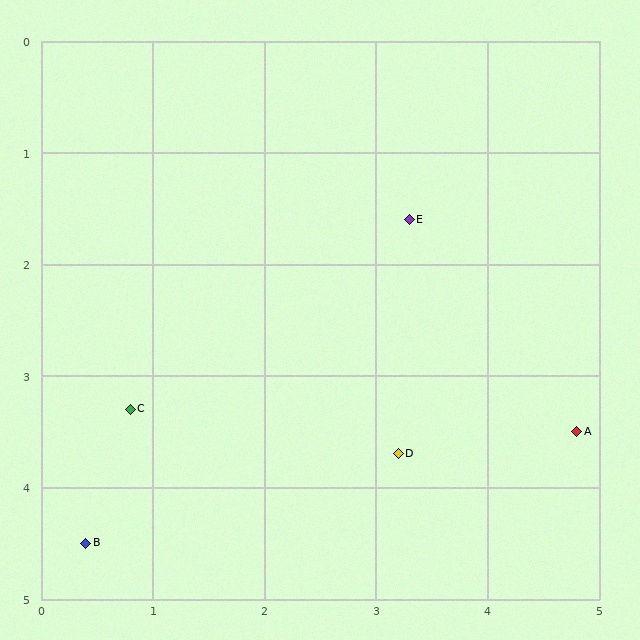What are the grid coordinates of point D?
Point D is at approximately (3.2, 3.7).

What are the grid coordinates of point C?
Point C is at approximately (0.8, 3.3).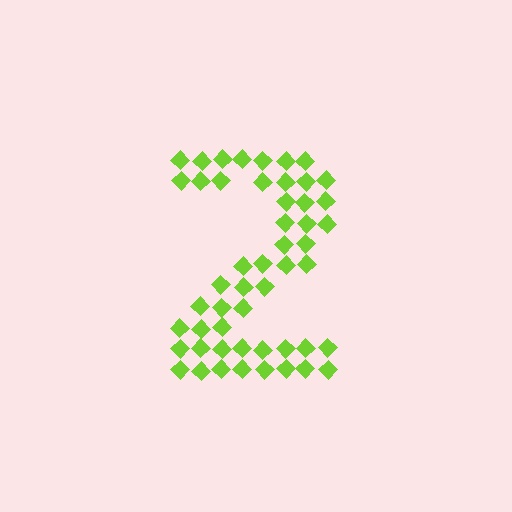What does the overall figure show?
The overall figure shows the digit 2.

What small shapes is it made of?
It is made of small diamonds.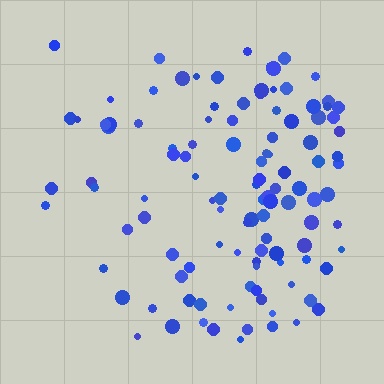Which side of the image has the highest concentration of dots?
The right.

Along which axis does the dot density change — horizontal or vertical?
Horizontal.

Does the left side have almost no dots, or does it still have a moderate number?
Still a moderate number, just noticeably fewer than the right.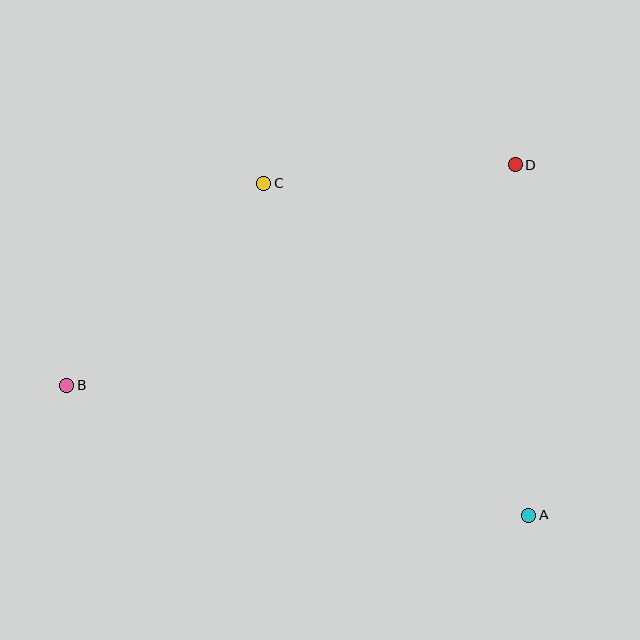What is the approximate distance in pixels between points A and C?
The distance between A and C is approximately 424 pixels.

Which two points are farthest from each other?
Points B and D are farthest from each other.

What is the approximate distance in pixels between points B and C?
The distance between B and C is approximately 282 pixels.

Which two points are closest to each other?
Points C and D are closest to each other.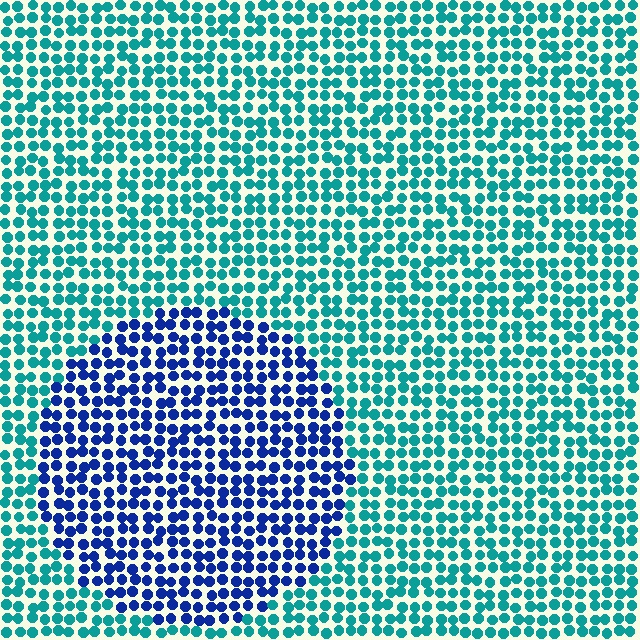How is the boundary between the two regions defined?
The boundary is defined purely by a slight shift in hue (about 50 degrees). Spacing, size, and orientation are identical on both sides.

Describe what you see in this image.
The image is filled with small teal elements in a uniform arrangement. A circle-shaped region is visible where the elements are tinted to a slightly different hue, forming a subtle color boundary.